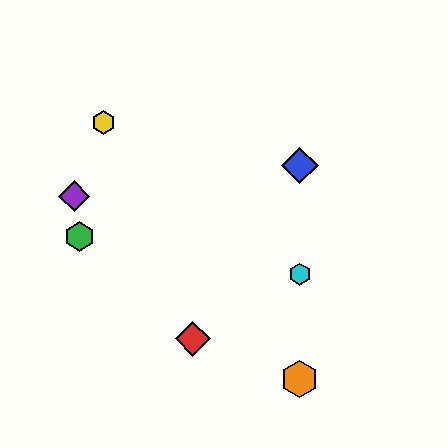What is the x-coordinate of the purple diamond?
The purple diamond is at x≈74.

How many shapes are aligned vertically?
3 shapes (the blue diamond, the orange hexagon, the cyan hexagon) are aligned vertically.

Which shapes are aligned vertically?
The blue diamond, the orange hexagon, the cyan hexagon are aligned vertically.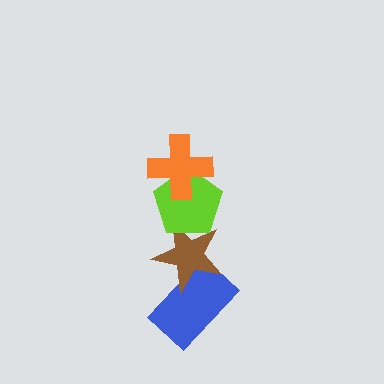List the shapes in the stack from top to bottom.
From top to bottom: the orange cross, the lime pentagon, the brown star, the blue rectangle.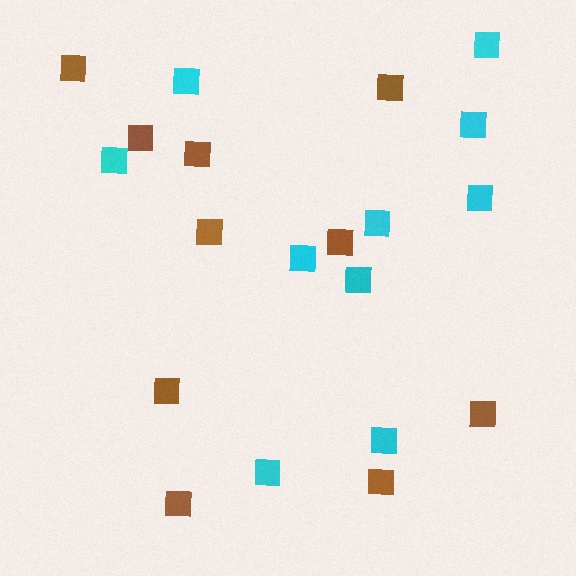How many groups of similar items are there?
There are 2 groups: one group of brown squares (10) and one group of cyan squares (10).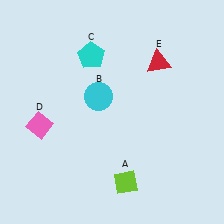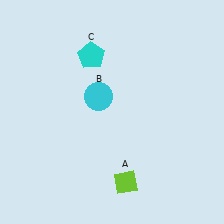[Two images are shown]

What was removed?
The red triangle (E), the pink diamond (D) were removed in Image 2.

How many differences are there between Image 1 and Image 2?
There are 2 differences between the two images.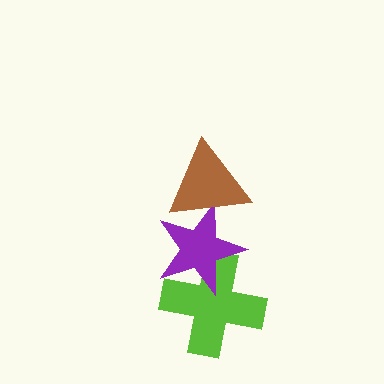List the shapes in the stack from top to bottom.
From top to bottom: the brown triangle, the purple star, the lime cross.